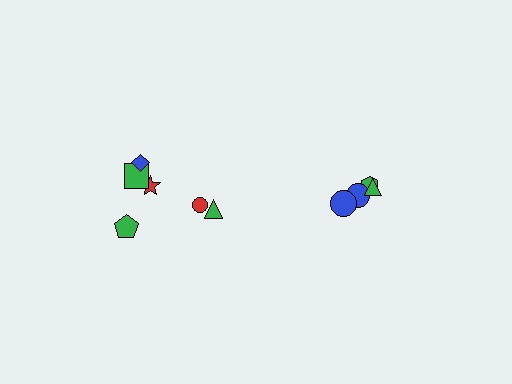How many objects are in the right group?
There are 4 objects.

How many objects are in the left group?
There are 6 objects.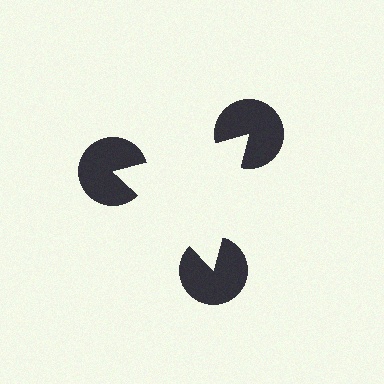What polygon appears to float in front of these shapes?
An illusory triangle — its edges are inferred from the aligned wedge cuts in the pac-man discs, not physically drawn.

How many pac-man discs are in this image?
There are 3 — one at each vertex of the illusory triangle.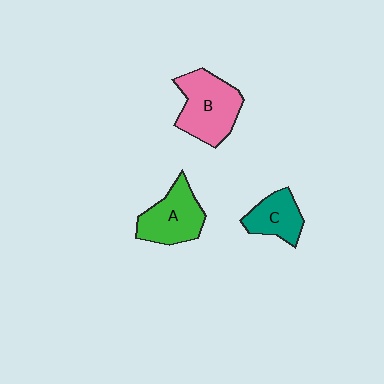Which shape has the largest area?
Shape B (pink).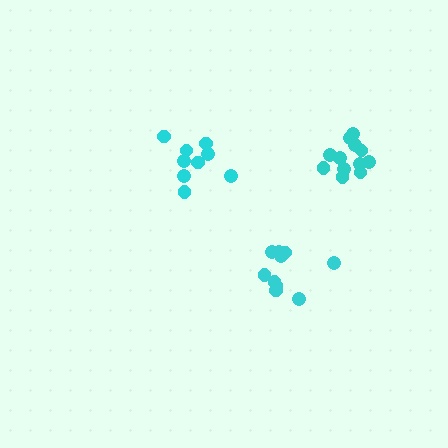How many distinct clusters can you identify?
There are 3 distinct clusters.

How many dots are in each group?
Group 1: 12 dots, Group 2: 10 dots, Group 3: 9 dots (31 total).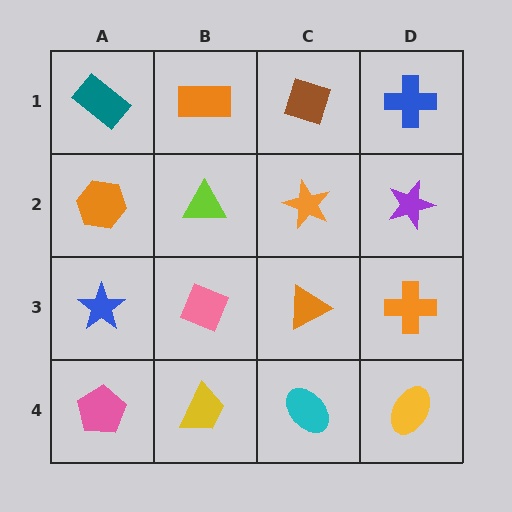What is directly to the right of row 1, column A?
An orange rectangle.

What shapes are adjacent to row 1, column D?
A purple star (row 2, column D), a brown diamond (row 1, column C).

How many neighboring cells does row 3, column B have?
4.